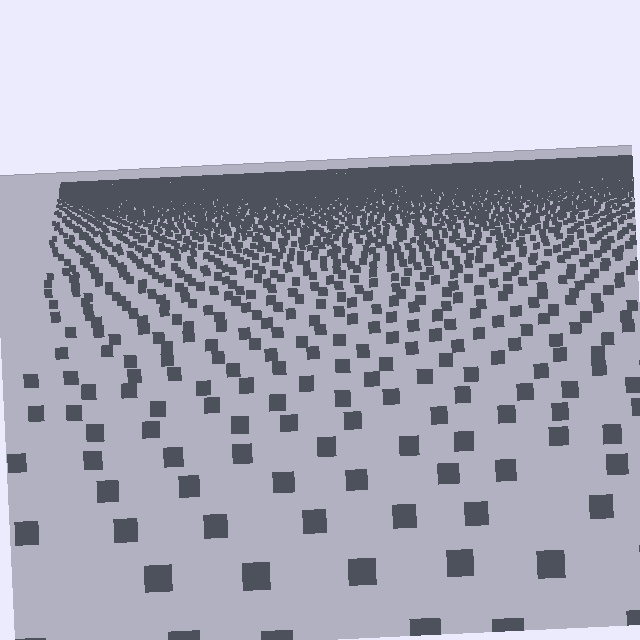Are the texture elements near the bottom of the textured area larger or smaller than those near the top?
Larger. Near the bottom, elements are closer to the viewer and appear at a bigger on-screen size.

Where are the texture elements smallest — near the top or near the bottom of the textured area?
Near the top.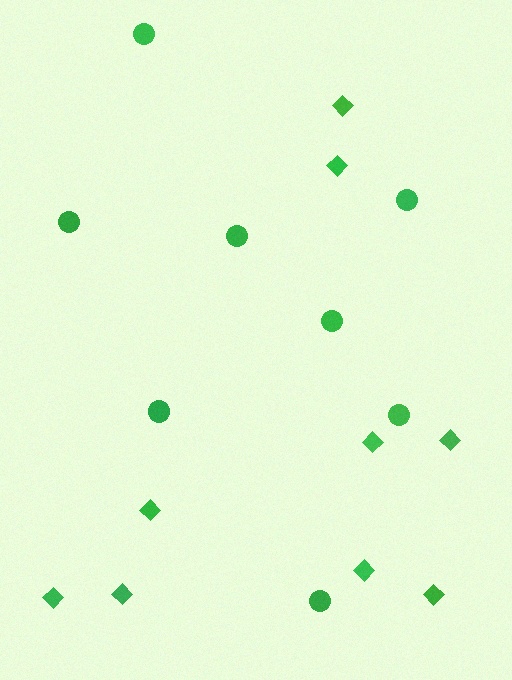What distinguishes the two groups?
There are 2 groups: one group of circles (8) and one group of diamonds (9).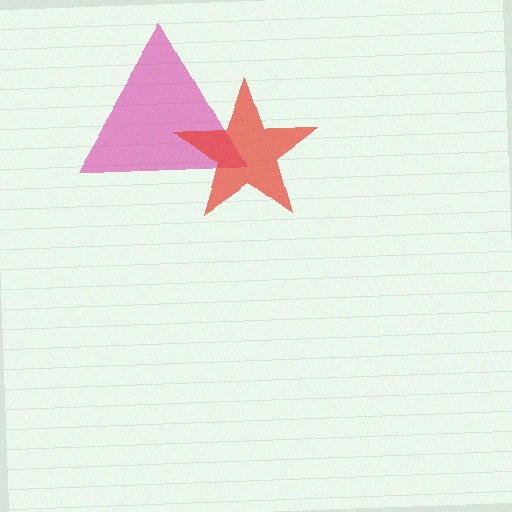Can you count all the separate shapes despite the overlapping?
Yes, there are 2 separate shapes.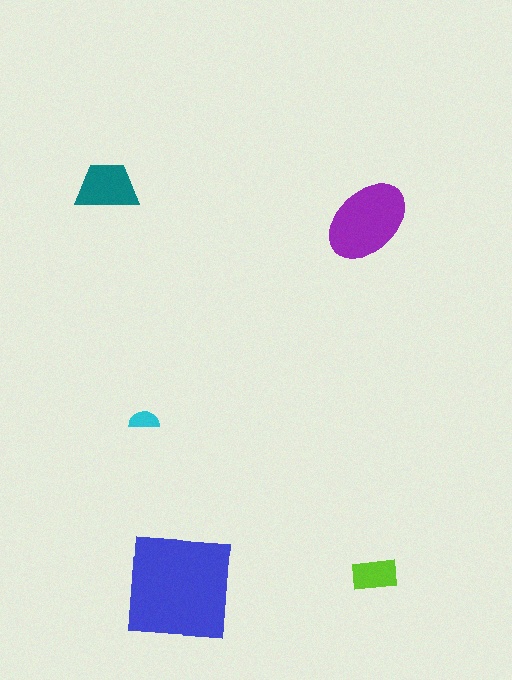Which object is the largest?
The blue square.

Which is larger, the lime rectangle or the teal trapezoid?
The teal trapezoid.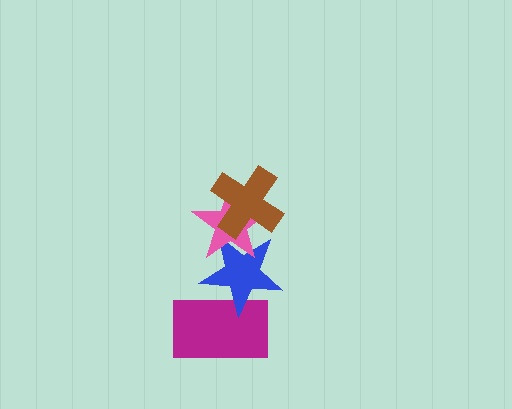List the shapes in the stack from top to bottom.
From top to bottom: the brown cross, the pink star, the blue star, the magenta rectangle.